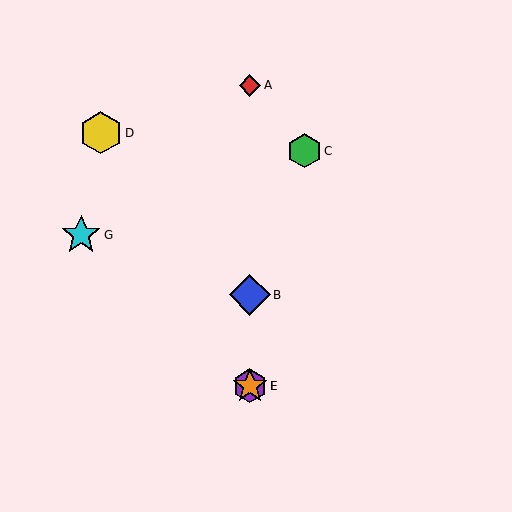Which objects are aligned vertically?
Objects A, B, E, F are aligned vertically.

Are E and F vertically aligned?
Yes, both are at x≈250.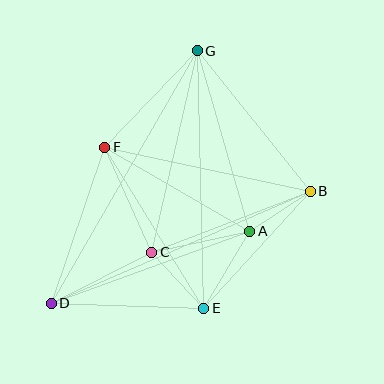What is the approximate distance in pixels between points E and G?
The distance between E and G is approximately 258 pixels.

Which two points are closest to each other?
Points A and B are closest to each other.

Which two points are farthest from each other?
Points D and G are farthest from each other.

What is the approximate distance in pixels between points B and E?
The distance between B and E is approximately 158 pixels.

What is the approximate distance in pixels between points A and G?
The distance between A and G is approximately 188 pixels.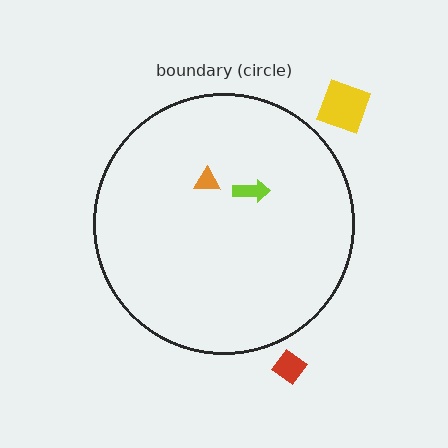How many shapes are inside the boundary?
2 inside, 2 outside.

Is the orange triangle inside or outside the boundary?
Inside.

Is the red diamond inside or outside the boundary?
Outside.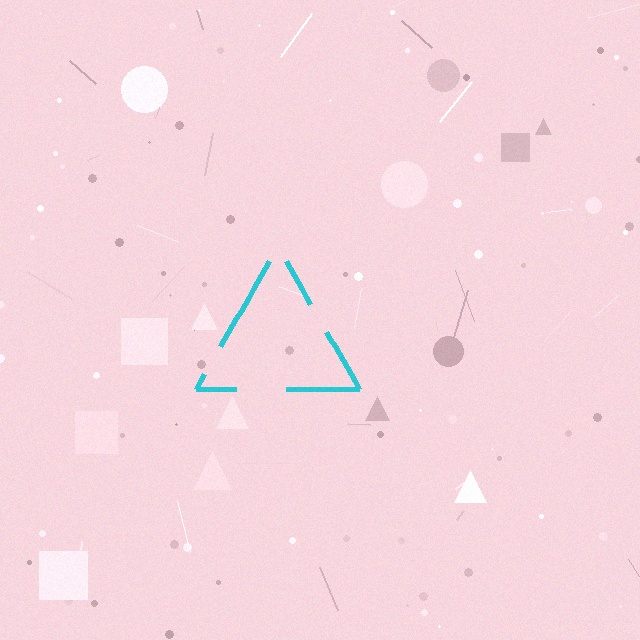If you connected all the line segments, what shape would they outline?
They would outline a triangle.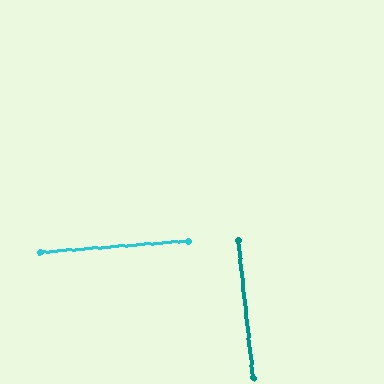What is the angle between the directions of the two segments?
Approximately 88 degrees.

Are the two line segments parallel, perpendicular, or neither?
Perpendicular — they meet at approximately 88°.